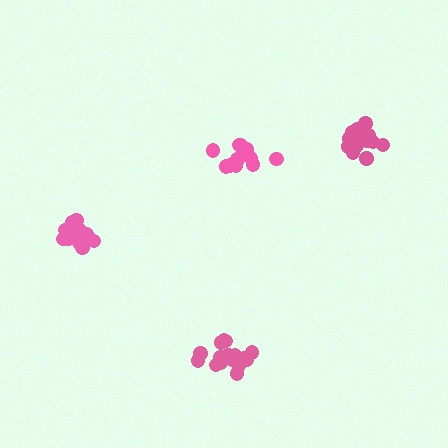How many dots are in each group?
Group 1: 12 dots, Group 2: 18 dots, Group 3: 15 dots, Group 4: 14 dots (59 total).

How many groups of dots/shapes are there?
There are 4 groups.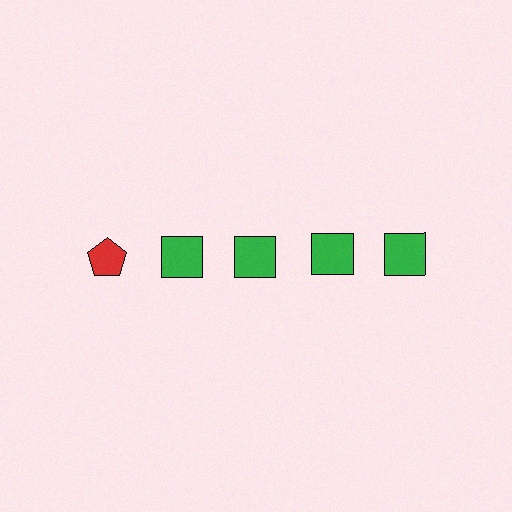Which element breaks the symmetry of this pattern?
The red pentagon in the top row, leftmost column breaks the symmetry. All other shapes are green squares.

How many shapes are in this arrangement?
There are 5 shapes arranged in a grid pattern.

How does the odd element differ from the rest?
It differs in both color (red instead of green) and shape (pentagon instead of square).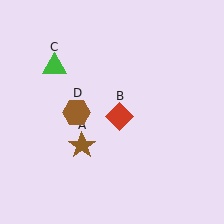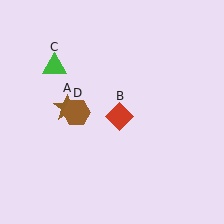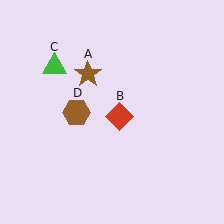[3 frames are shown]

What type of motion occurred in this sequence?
The brown star (object A) rotated clockwise around the center of the scene.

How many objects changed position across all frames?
1 object changed position: brown star (object A).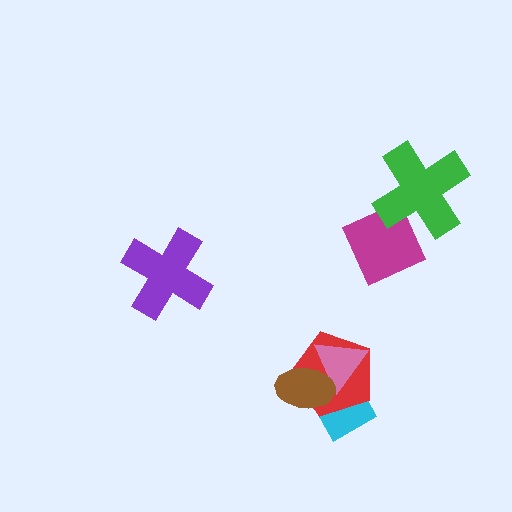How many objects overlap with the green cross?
1 object overlaps with the green cross.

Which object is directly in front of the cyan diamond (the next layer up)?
The red pentagon is directly in front of the cyan diamond.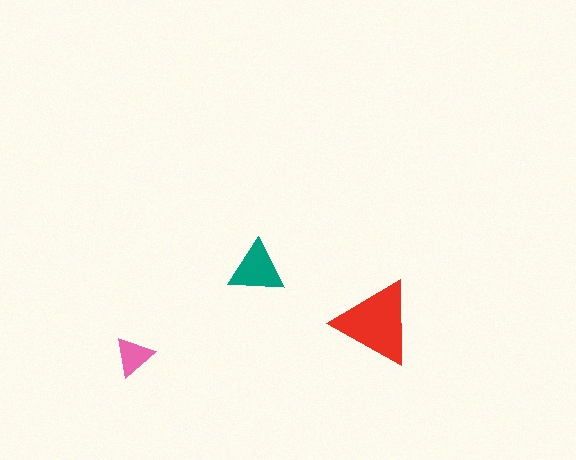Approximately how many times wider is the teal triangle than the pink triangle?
About 1.5 times wider.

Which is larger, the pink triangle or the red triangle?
The red one.